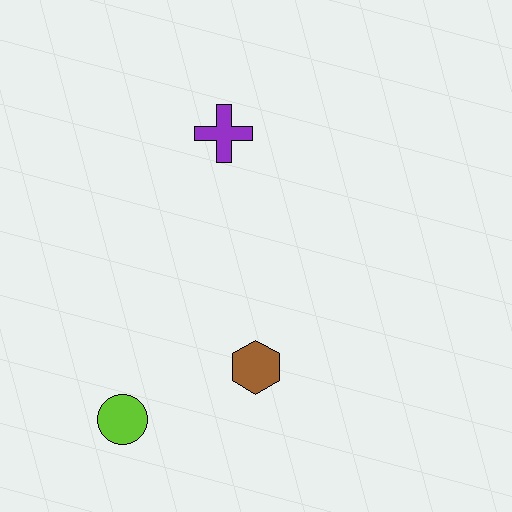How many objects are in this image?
There are 3 objects.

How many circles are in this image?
There is 1 circle.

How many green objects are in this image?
There are no green objects.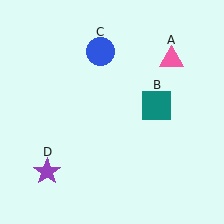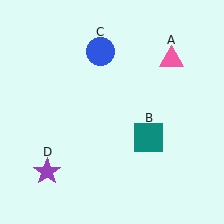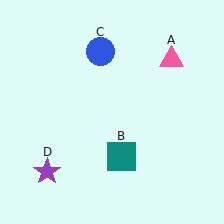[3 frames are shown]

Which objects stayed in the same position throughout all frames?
Pink triangle (object A) and blue circle (object C) and purple star (object D) remained stationary.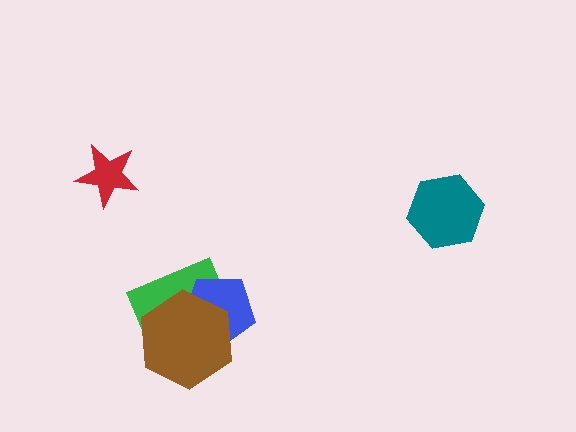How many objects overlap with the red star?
0 objects overlap with the red star.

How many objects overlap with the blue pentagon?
2 objects overlap with the blue pentagon.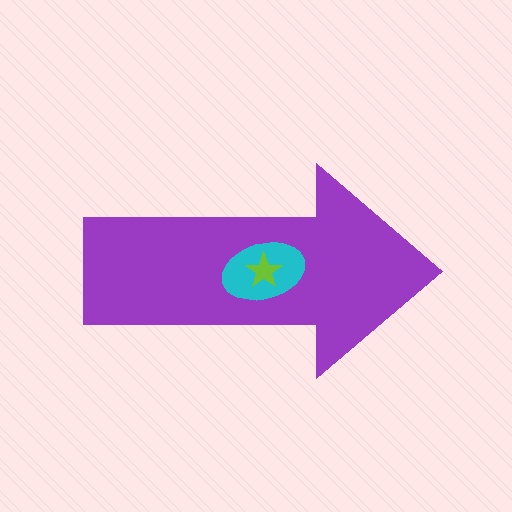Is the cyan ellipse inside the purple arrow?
Yes.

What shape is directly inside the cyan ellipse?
The lime star.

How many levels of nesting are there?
3.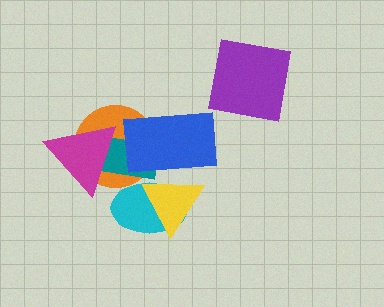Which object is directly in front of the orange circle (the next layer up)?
The teal rectangle is directly in front of the orange circle.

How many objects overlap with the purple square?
0 objects overlap with the purple square.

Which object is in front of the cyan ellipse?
The yellow triangle is in front of the cyan ellipse.